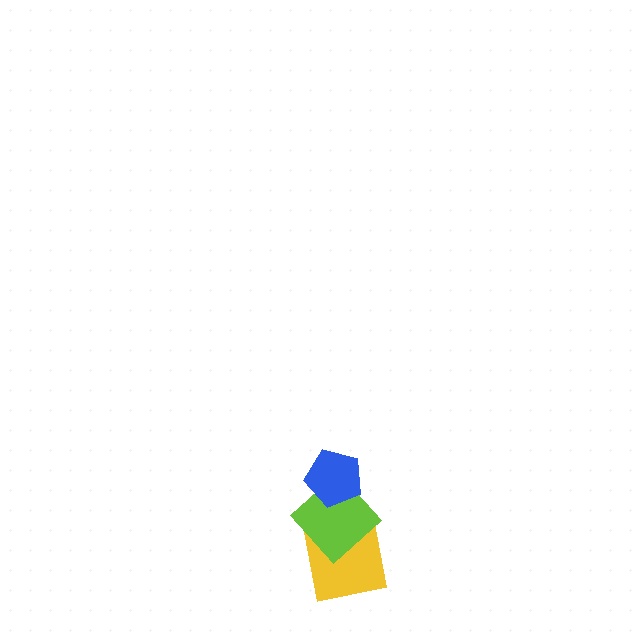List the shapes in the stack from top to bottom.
From top to bottom: the blue pentagon, the lime diamond, the yellow square.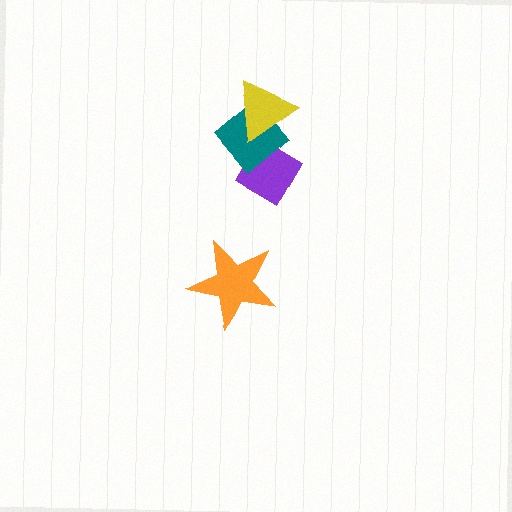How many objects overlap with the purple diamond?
2 objects overlap with the purple diamond.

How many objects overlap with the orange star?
0 objects overlap with the orange star.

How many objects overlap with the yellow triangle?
2 objects overlap with the yellow triangle.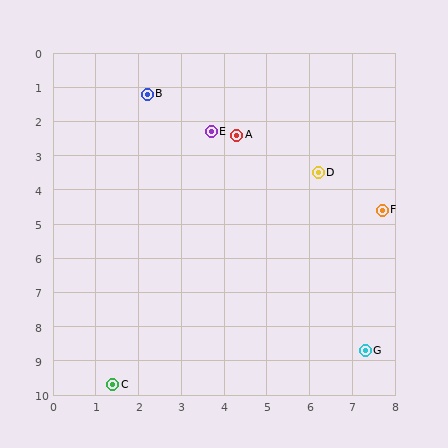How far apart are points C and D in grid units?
Points C and D are about 7.8 grid units apart.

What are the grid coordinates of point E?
Point E is at approximately (3.7, 2.3).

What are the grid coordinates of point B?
Point B is at approximately (2.2, 1.2).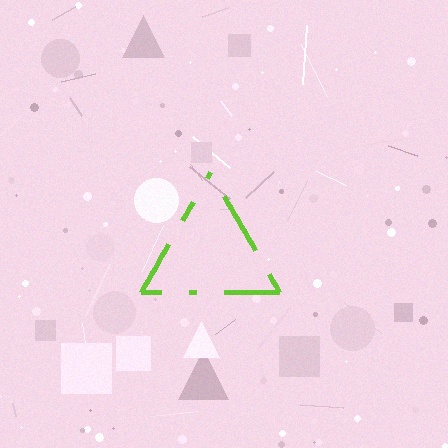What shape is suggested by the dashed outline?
The dashed outline suggests a triangle.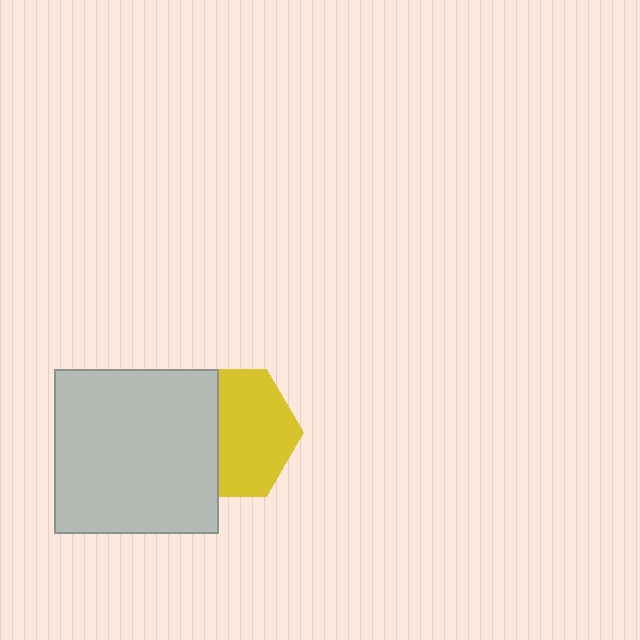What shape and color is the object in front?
The object in front is a light gray square.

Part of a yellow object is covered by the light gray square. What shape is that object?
It is a hexagon.